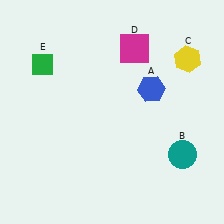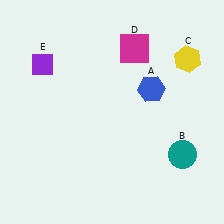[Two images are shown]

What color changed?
The diamond (E) changed from green in Image 1 to purple in Image 2.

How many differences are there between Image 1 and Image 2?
There is 1 difference between the two images.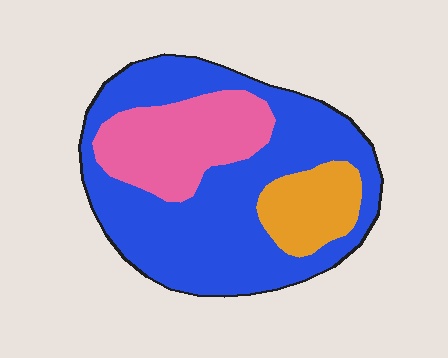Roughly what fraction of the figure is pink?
Pink takes up less than a quarter of the figure.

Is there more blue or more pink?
Blue.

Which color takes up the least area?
Orange, at roughly 15%.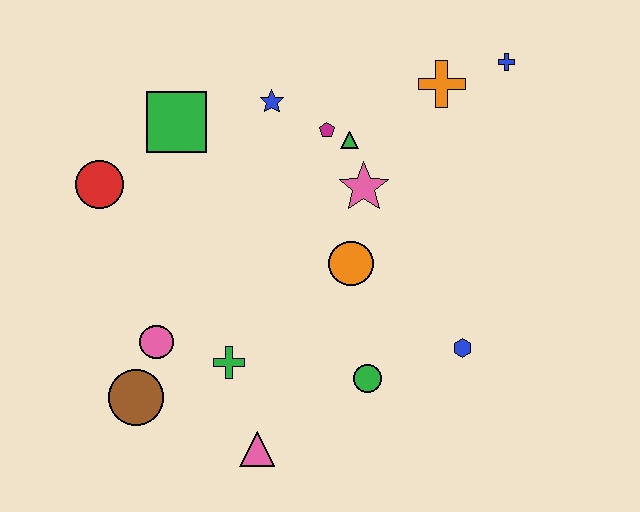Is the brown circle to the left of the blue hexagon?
Yes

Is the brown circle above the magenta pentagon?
No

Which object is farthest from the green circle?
The blue cross is farthest from the green circle.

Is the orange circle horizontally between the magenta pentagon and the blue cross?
Yes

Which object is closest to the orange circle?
The pink star is closest to the orange circle.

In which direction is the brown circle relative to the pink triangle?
The brown circle is to the left of the pink triangle.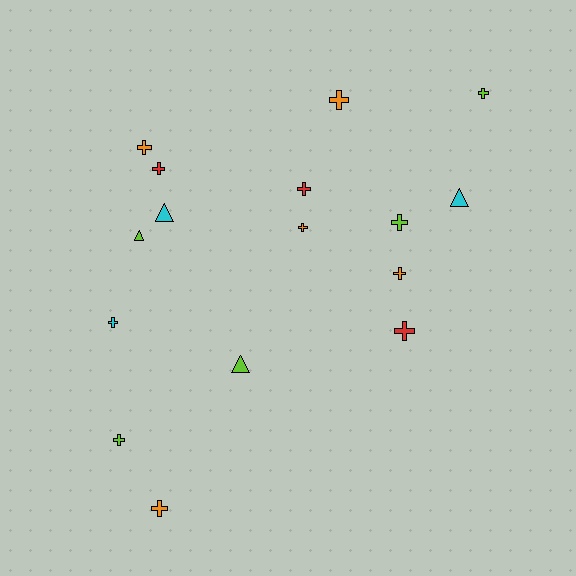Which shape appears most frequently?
Cross, with 12 objects.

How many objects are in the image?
There are 16 objects.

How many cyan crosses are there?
There is 1 cyan cross.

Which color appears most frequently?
Orange, with 5 objects.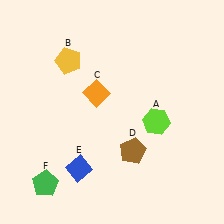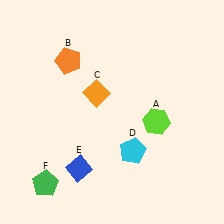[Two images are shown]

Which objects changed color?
B changed from yellow to orange. D changed from brown to cyan.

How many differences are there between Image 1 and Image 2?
There are 2 differences between the two images.